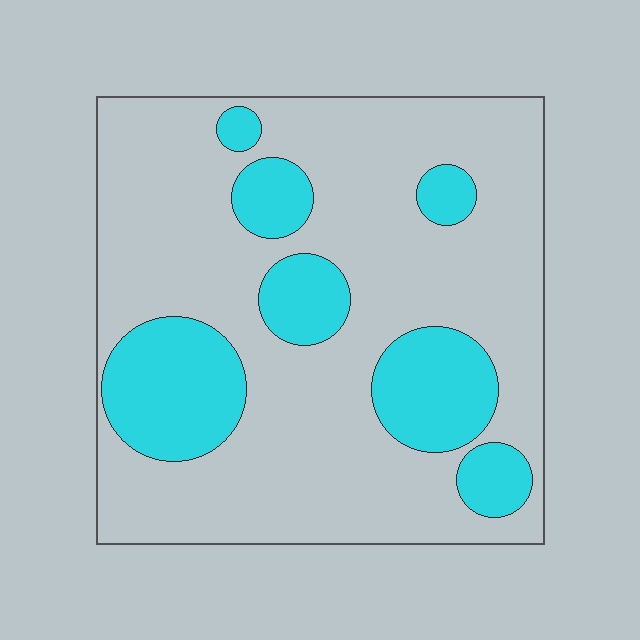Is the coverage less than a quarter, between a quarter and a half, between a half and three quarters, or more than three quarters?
Between a quarter and a half.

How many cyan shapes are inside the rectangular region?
7.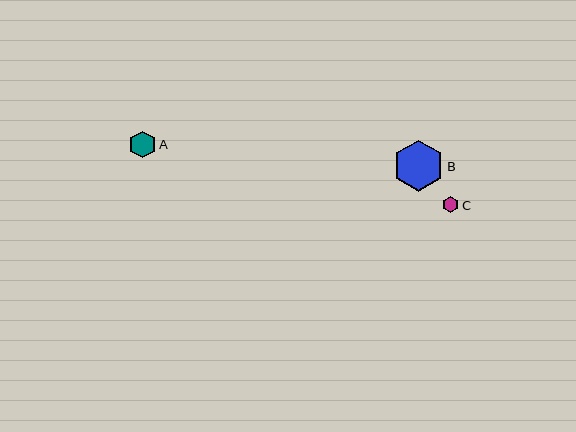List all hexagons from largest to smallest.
From largest to smallest: B, A, C.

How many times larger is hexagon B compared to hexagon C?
Hexagon B is approximately 3.1 times the size of hexagon C.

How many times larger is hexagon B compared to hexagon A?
Hexagon B is approximately 1.9 times the size of hexagon A.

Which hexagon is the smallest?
Hexagon C is the smallest with a size of approximately 17 pixels.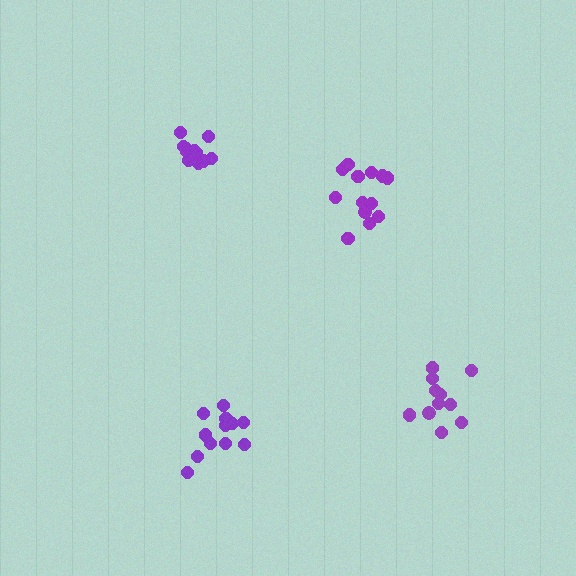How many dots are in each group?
Group 1: 13 dots, Group 2: 12 dots, Group 3: 12 dots, Group 4: 11 dots (48 total).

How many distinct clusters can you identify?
There are 4 distinct clusters.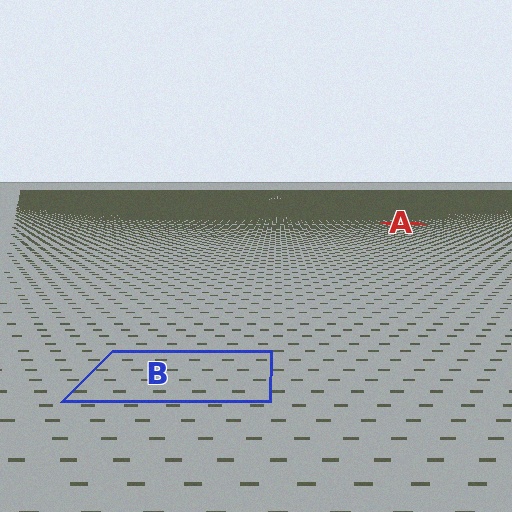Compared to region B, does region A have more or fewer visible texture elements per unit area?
Region A has more texture elements per unit area — they are packed more densely because it is farther away.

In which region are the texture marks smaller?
The texture marks are smaller in region A, because it is farther away.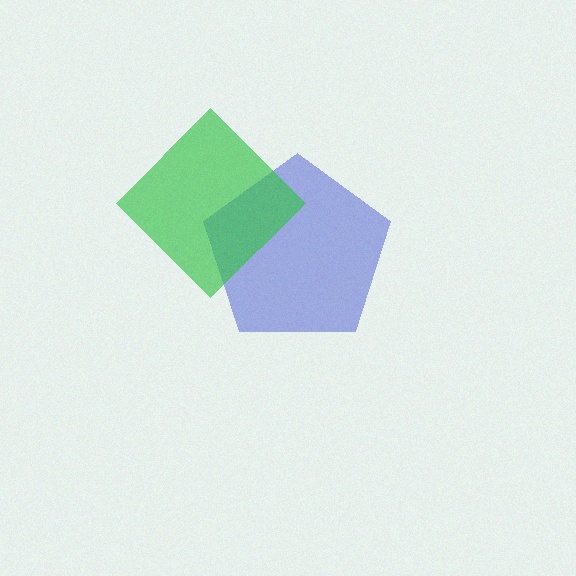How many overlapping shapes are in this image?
There are 2 overlapping shapes in the image.